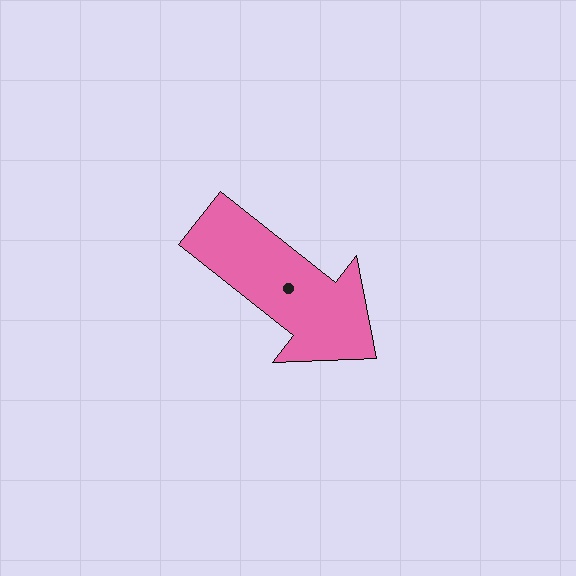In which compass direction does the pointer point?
Southeast.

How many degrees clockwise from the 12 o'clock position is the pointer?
Approximately 128 degrees.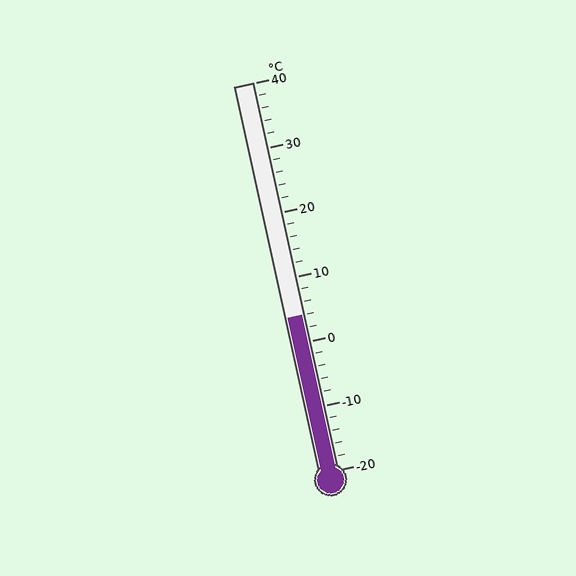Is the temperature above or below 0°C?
The temperature is above 0°C.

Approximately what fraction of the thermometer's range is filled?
The thermometer is filled to approximately 40% of its range.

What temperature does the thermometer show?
The thermometer shows approximately 4°C.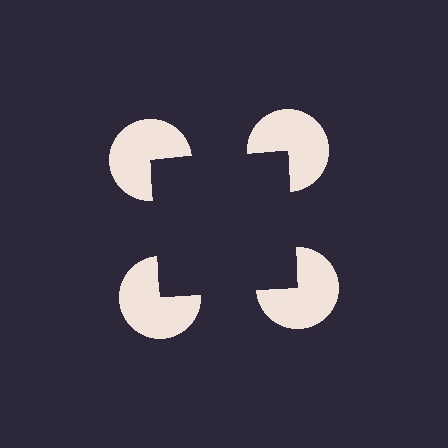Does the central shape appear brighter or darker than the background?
It typically appears slightly darker than the background, even though no actual brightness change is drawn.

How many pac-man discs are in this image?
There are 4 — one at each vertex of the illusory square.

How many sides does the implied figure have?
4 sides.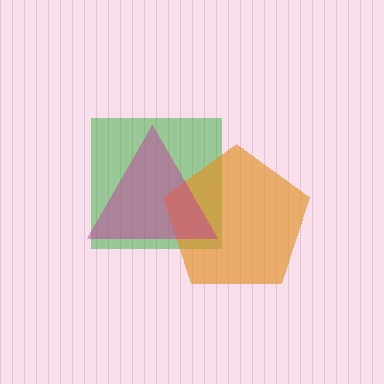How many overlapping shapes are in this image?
There are 3 overlapping shapes in the image.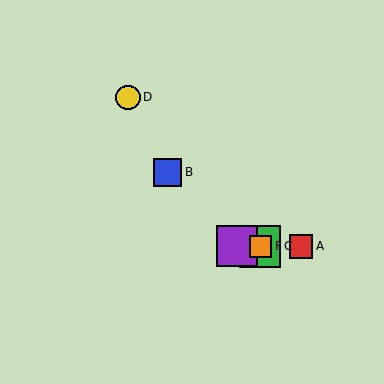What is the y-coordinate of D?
Object D is at y≈97.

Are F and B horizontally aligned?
No, F is at y≈246 and B is at y≈172.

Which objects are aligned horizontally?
Objects A, C, E, F are aligned horizontally.